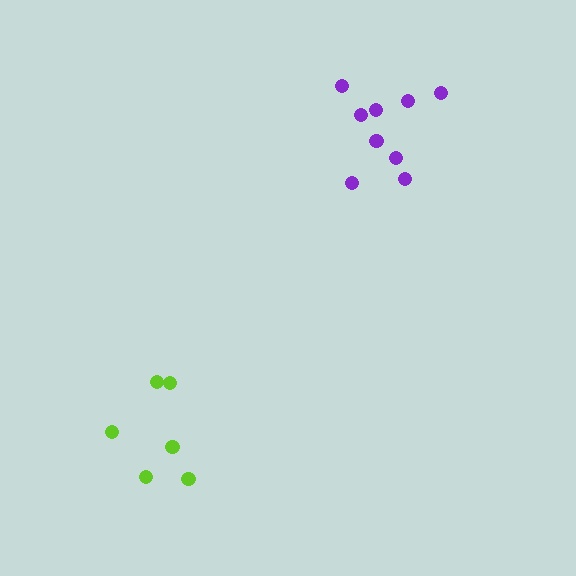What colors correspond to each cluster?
The clusters are colored: purple, lime.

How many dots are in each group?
Group 1: 9 dots, Group 2: 6 dots (15 total).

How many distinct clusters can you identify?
There are 2 distinct clusters.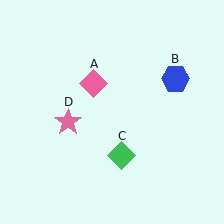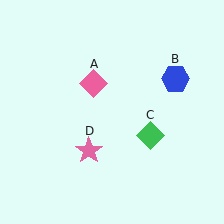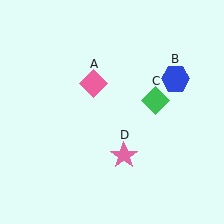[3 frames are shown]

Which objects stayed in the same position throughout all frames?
Pink diamond (object A) and blue hexagon (object B) remained stationary.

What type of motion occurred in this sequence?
The green diamond (object C), pink star (object D) rotated counterclockwise around the center of the scene.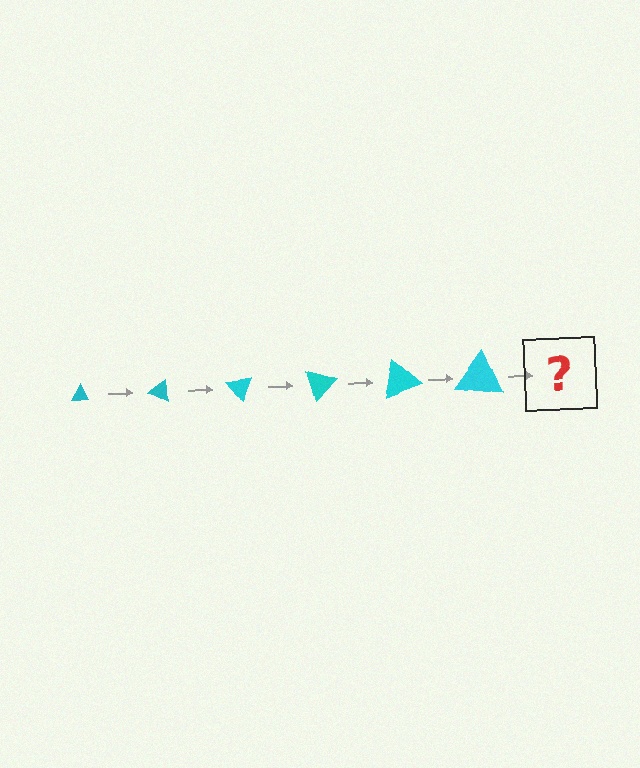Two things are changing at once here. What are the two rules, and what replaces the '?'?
The two rules are that the triangle grows larger each step and it rotates 25 degrees each step. The '?' should be a triangle, larger than the previous one and rotated 150 degrees from the start.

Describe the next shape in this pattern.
It should be a triangle, larger than the previous one and rotated 150 degrees from the start.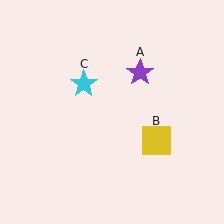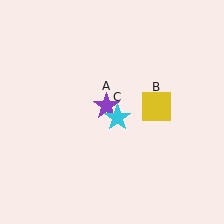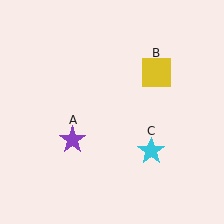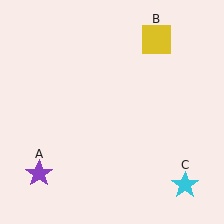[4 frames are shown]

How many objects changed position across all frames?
3 objects changed position: purple star (object A), yellow square (object B), cyan star (object C).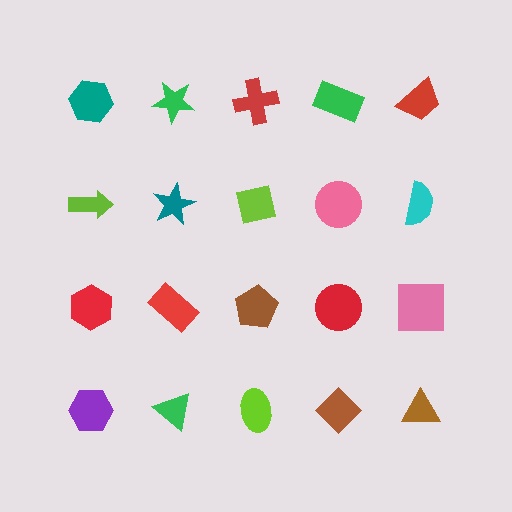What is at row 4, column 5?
A brown triangle.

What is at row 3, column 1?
A red hexagon.